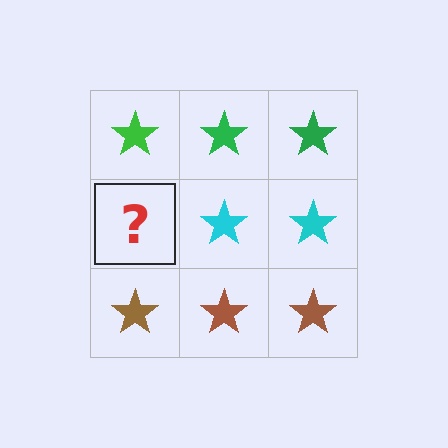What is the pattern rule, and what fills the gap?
The rule is that each row has a consistent color. The gap should be filled with a cyan star.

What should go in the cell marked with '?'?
The missing cell should contain a cyan star.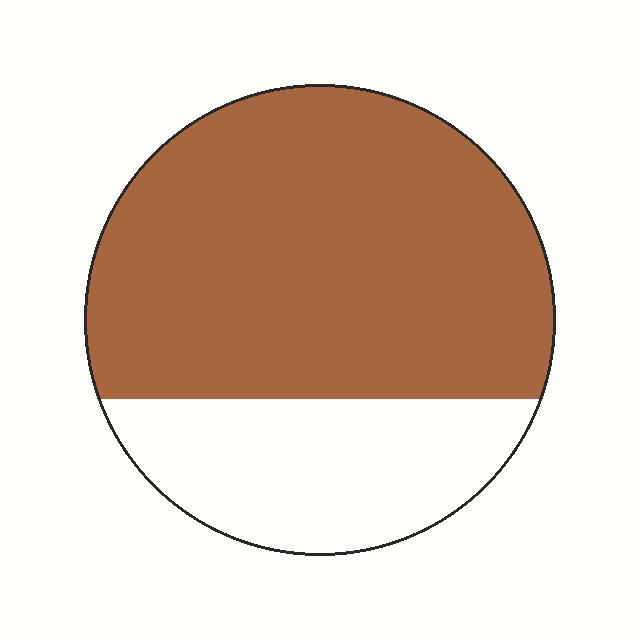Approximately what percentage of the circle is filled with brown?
Approximately 70%.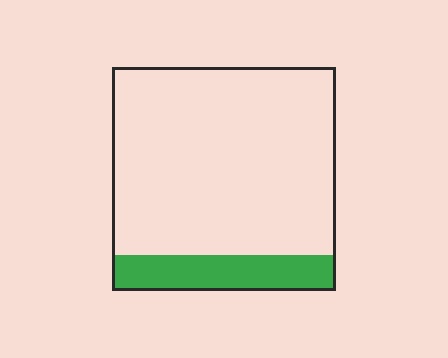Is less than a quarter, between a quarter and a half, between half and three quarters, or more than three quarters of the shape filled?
Less than a quarter.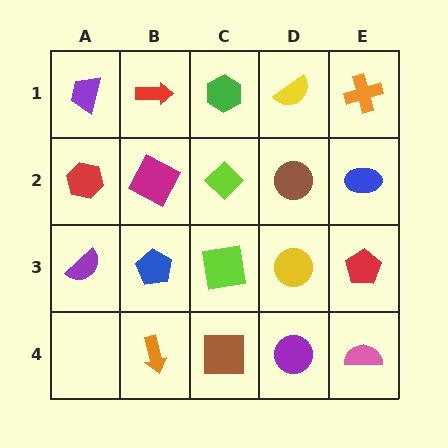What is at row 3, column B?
A blue pentagon.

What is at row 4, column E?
A pink semicircle.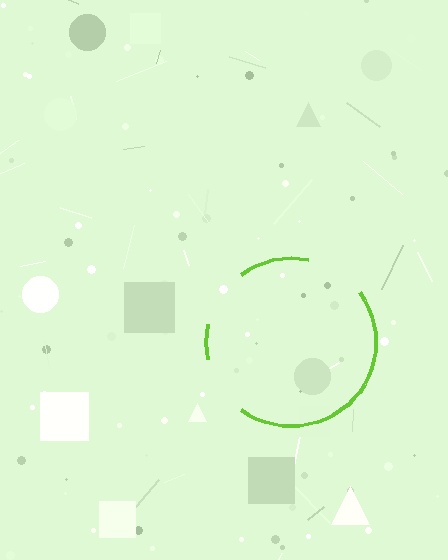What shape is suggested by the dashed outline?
The dashed outline suggests a circle.